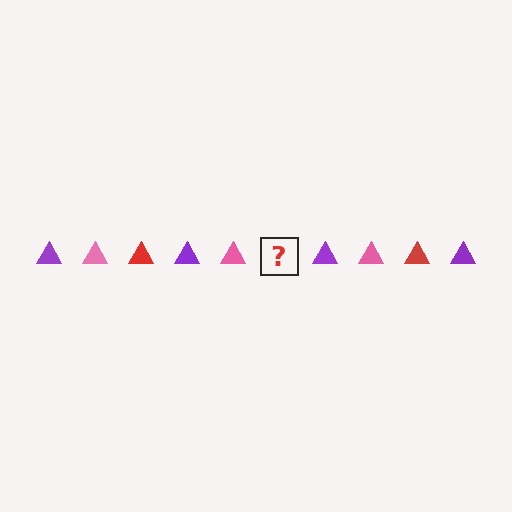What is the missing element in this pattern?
The missing element is a red triangle.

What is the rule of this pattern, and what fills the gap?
The rule is that the pattern cycles through purple, pink, red triangles. The gap should be filled with a red triangle.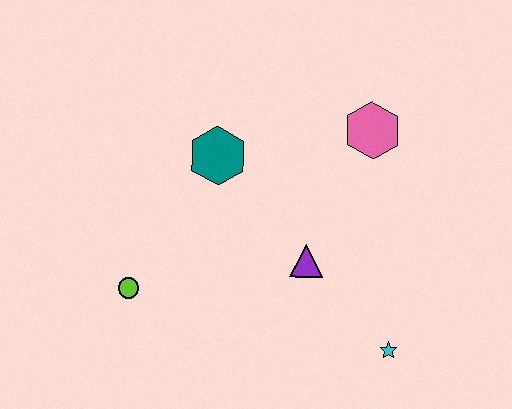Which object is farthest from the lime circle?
The pink hexagon is farthest from the lime circle.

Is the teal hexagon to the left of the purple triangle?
Yes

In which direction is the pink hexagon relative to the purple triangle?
The pink hexagon is above the purple triangle.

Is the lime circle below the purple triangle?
Yes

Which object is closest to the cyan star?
The purple triangle is closest to the cyan star.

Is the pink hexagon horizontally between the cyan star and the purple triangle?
Yes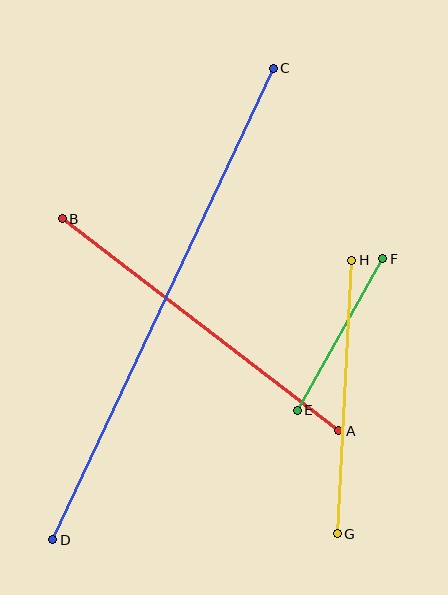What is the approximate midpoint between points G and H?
The midpoint is at approximately (345, 397) pixels.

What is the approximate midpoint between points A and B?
The midpoint is at approximately (201, 325) pixels.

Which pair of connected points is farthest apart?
Points C and D are farthest apart.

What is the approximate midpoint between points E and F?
The midpoint is at approximately (340, 335) pixels.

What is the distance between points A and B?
The distance is approximately 348 pixels.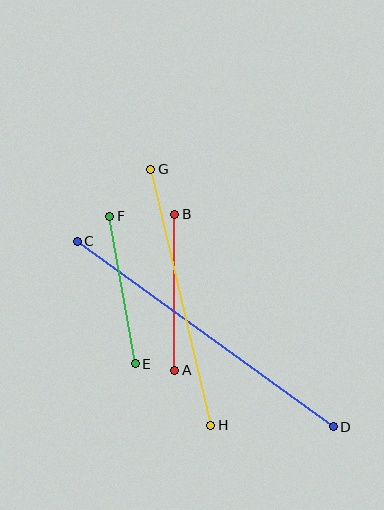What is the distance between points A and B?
The distance is approximately 156 pixels.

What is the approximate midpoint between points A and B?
The midpoint is at approximately (175, 292) pixels.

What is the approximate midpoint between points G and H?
The midpoint is at approximately (181, 297) pixels.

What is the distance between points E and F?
The distance is approximately 150 pixels.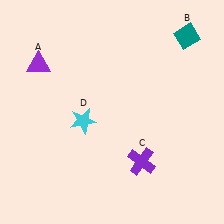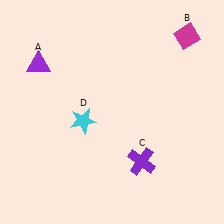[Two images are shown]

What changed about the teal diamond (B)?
In Image 1, B is teal. In Image 2, it changed to magenta.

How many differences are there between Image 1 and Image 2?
There is 1 difference between the two images.